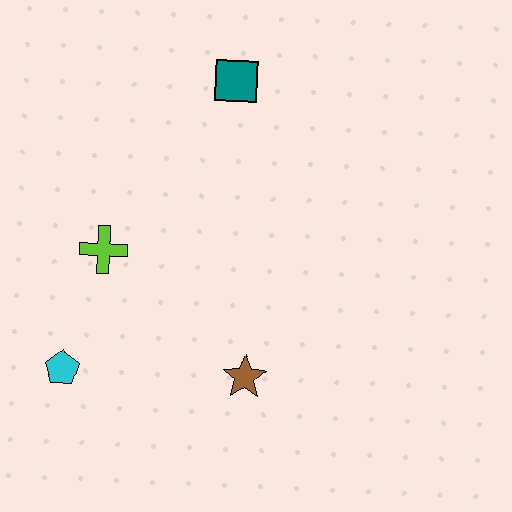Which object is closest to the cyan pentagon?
The lime cross is closest to the cyan pentagon.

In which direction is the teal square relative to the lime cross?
The teal square is above the lime cross.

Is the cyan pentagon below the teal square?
Yes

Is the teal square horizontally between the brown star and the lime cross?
Yes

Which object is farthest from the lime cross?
The teal square is farthest from the lime cross.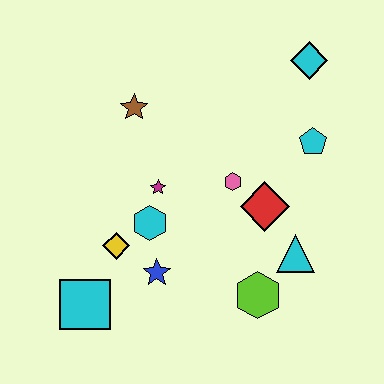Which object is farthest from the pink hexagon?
The cyan square is farthest from the pink hexagon.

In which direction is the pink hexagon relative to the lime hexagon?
The pink hexagon is above the lime hexagon.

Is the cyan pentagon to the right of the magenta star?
Yes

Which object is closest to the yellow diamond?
The cyan hexagon is closest to the yellow diamond.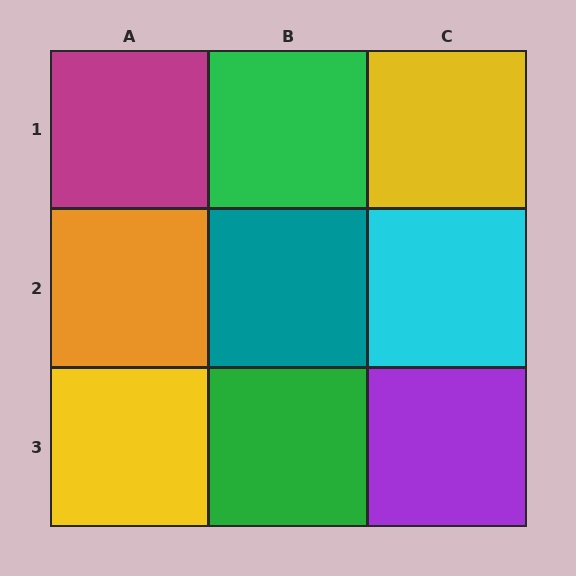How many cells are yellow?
2 cells are yellow.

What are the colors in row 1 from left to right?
Magenta, green, yellow.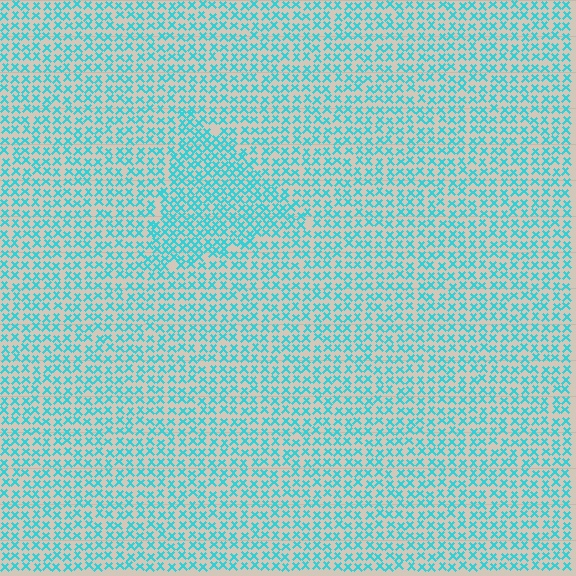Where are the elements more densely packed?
The elements are more densely packed inside the triangle boundary.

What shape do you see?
I see a triangle.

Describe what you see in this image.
The image contains small cyan elements arranged at two different densities. A triangle-shaped region is visible where the elements are more densely packed than the surrounding area.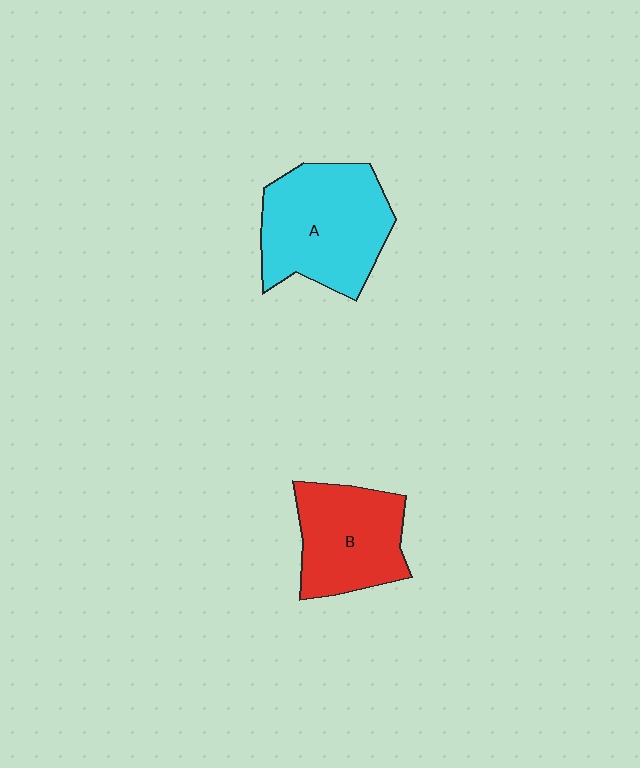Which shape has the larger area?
Shape A (cyan).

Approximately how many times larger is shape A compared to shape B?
Approximately 1.3 times.